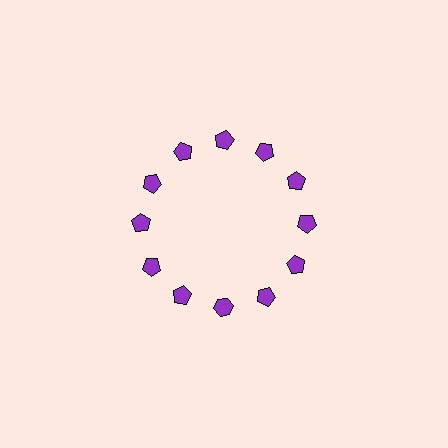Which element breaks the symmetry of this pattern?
The purple hexagon at roughly the 6 o'clock position breaks the symmetry. All other shapes are purple pentagons.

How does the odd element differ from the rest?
It has a different shape: hexagon instead of pentagon.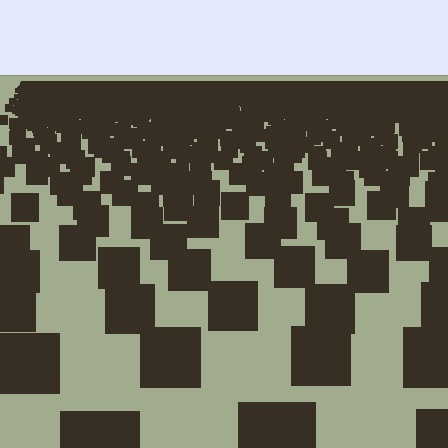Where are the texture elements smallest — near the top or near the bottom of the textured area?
Near the top.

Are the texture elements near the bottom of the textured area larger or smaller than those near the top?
Larger. Near the bottom, elements are closer to the viewer and appear at a bigger on-screen size.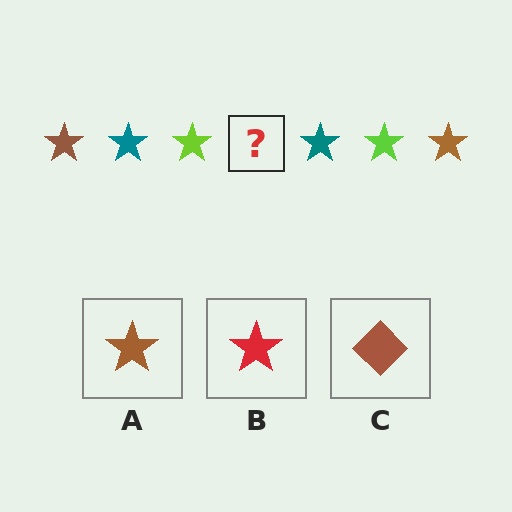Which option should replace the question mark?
Option A.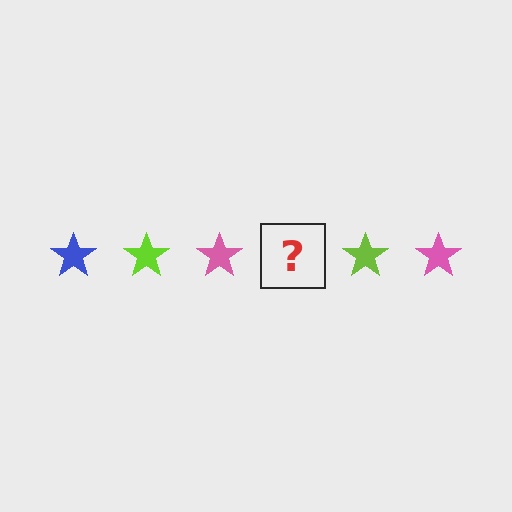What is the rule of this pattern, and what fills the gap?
The rule is that the pattern cycles through blue, lime, pink stars. The gap should be filled with a blue star.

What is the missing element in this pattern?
The missing element is a blue star.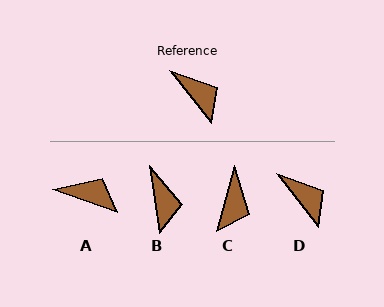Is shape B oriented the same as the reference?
No, it is off by about 30 degrees.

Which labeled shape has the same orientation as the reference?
D.